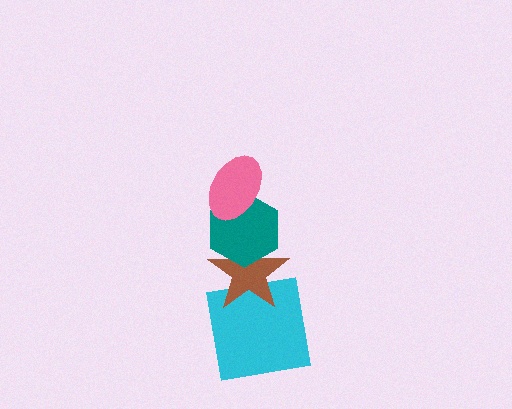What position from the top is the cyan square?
The cyan square is 4th from the top.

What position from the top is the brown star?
The brown star is 3rd from the top.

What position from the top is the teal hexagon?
The teal hexagon is 2nd from the top.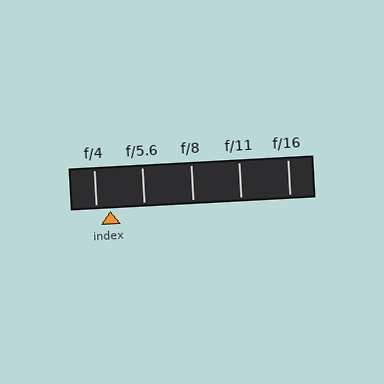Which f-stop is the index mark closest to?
The index mark is closest to f/4.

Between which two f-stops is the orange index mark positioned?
The index mark is between f/4 and f/5.6.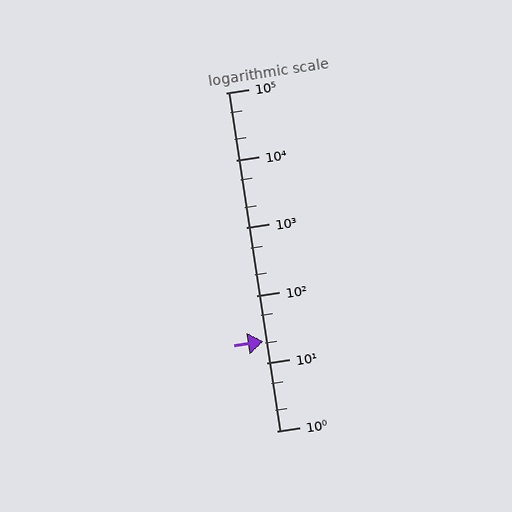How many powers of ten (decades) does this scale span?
The scale spans 5 decades, from 1 to 100000.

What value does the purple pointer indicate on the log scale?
The pointer indicates approximately 21.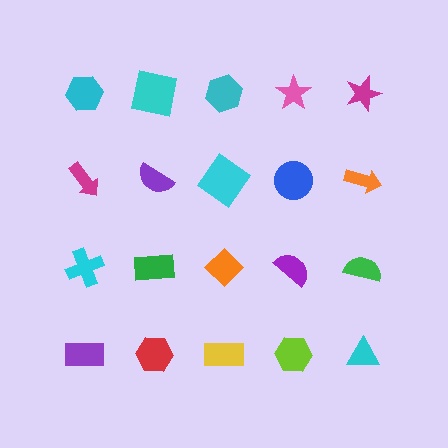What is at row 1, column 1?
A cyan hexagon.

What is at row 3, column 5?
A green semicircle.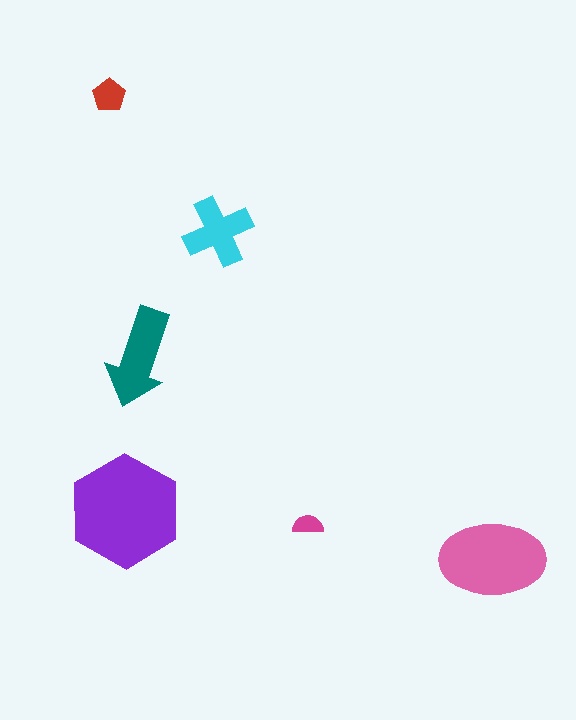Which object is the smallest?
The magenta semicircle.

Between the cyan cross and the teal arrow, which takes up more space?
The teal arrow.